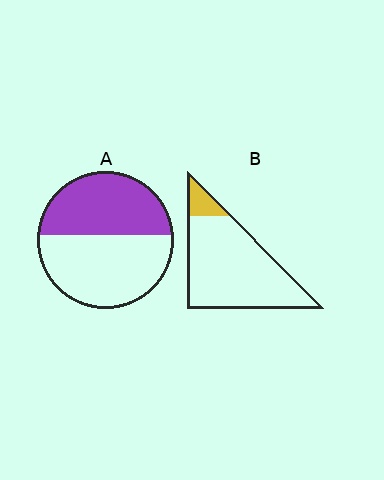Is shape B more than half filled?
No.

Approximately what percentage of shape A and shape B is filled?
A is approximately 45% and B is approximately 10%.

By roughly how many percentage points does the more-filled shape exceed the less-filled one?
By roughly 35 percentage points (A over B).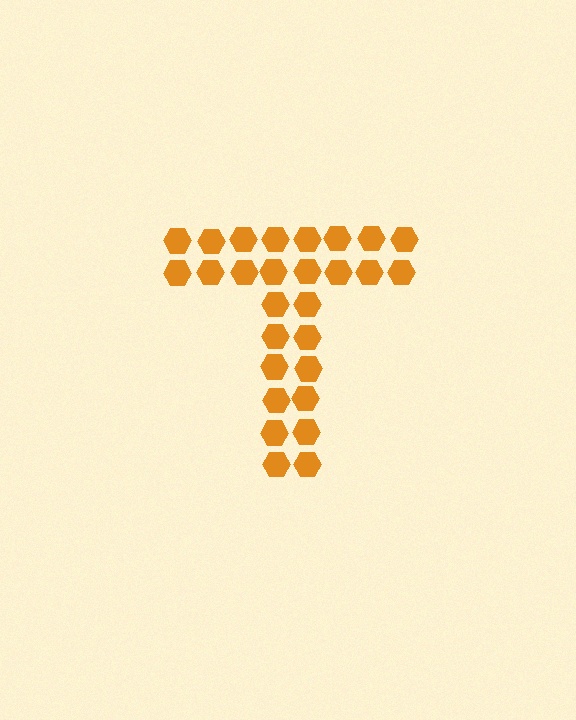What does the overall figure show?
The overall figure shows the letter T.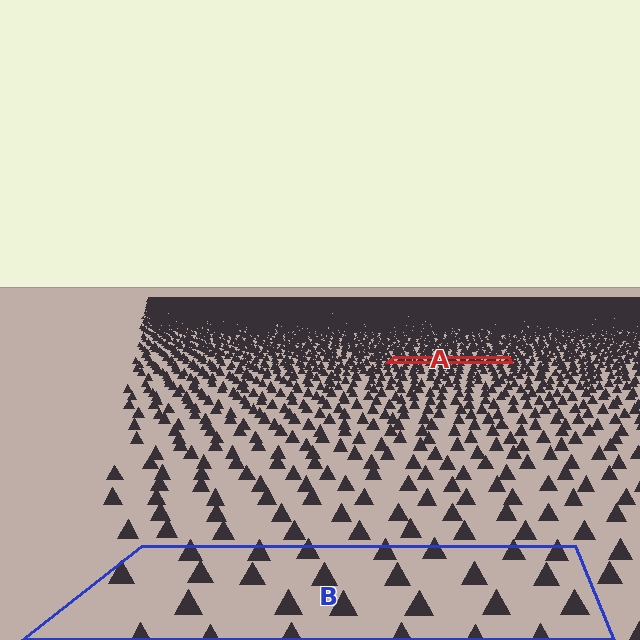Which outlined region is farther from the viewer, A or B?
Region A is farther from the viewer — the texture elements inside it appear smaller and more densely packed.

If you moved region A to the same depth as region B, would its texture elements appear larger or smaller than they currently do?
They would appear larger. At a closer depth, the same texture elements are projected at a bigger on-screen size.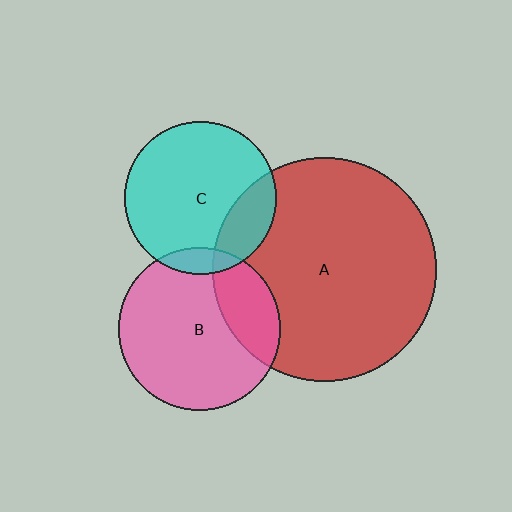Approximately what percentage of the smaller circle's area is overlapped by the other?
Approximately 10%.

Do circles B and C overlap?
Yes.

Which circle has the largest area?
Circle A (red).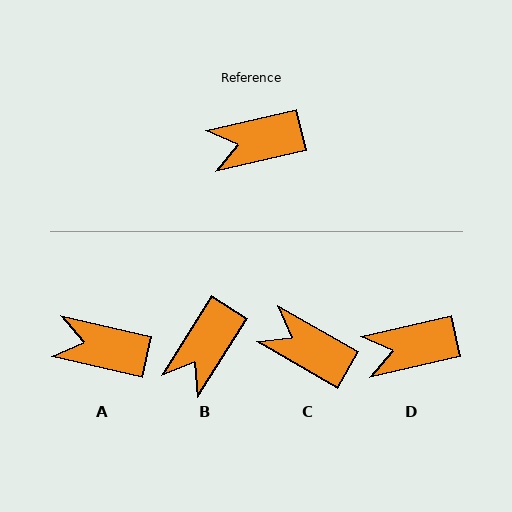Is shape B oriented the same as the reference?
No, it is off by about 45 degrees.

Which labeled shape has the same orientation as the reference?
D.